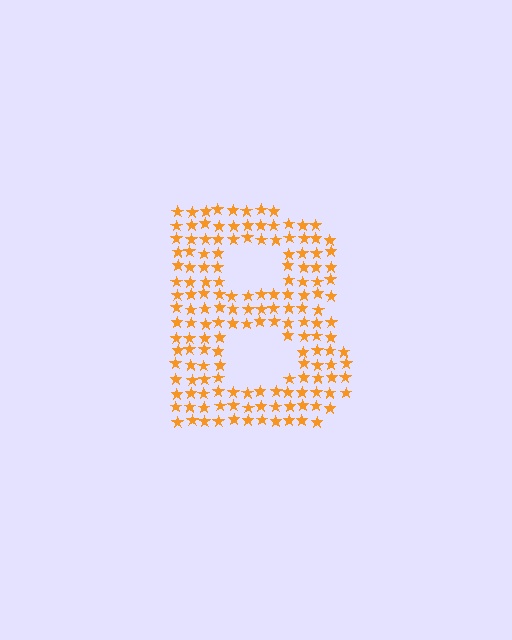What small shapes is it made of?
It is made of small stars.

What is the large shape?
The large shape is the letter B.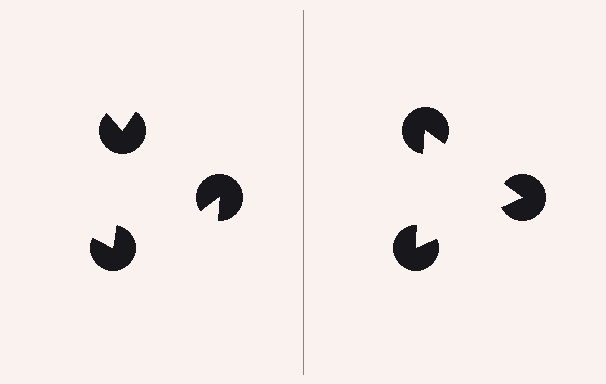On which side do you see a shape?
An illusory triangle appears on the right side. On the left side the wedge cuts are rotated, so no coherent shape forms.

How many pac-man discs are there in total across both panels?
6 — 3 on each side.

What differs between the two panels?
The pac-man discs are positioned identically on both sides; only the wedge orientations differ. On the right they align to a triangle; on the left they are misaligned.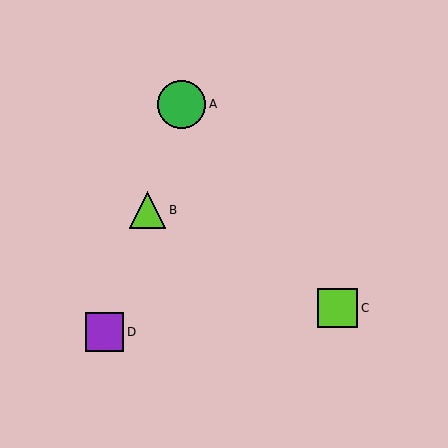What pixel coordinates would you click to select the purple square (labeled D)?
Click at (104, 332) to select the purple square D.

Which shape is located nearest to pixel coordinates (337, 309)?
The lime square (labeled C) at (338, 308) is nearest to that location.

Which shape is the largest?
The green circle (labeled A) is the largest.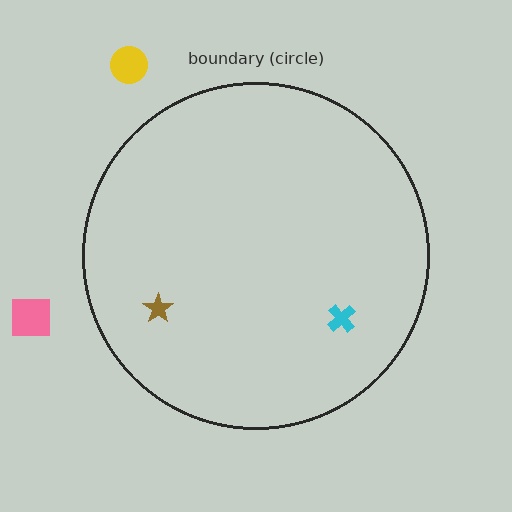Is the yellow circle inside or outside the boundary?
Outside.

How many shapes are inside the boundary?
2 inside, 2 outside.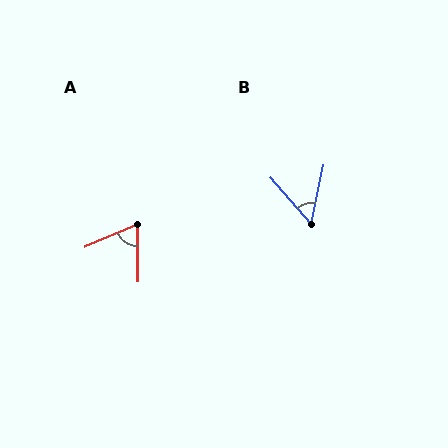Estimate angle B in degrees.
Approximately 52 degrees.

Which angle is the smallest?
B, at approximately 52 degrees.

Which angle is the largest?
A, at approximately 66 degrees.